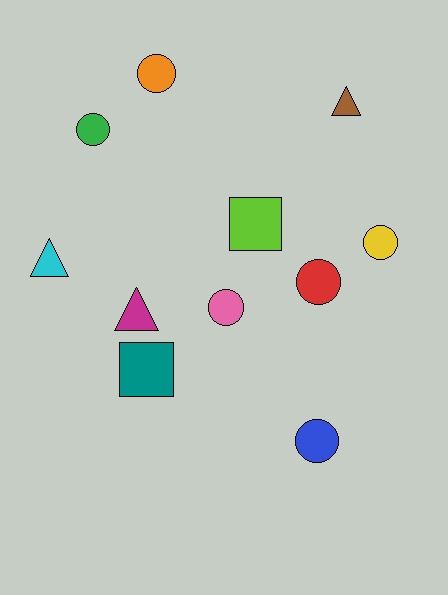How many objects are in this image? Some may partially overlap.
There are 11 objects.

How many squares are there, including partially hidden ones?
There are 2 squares.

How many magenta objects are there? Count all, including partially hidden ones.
There is 1 magenta object.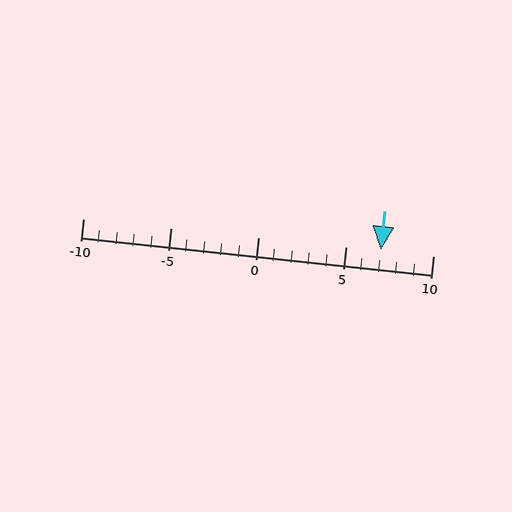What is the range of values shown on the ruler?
The ruler shows values from -10 to 10.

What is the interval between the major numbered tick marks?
The major tick marks are spaced 5 units apart.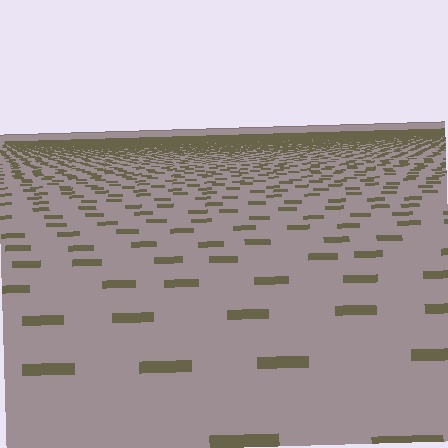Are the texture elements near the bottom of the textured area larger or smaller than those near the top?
Larger. Near the bottom, elements are closer to the viewer and appear at a bigger on-screen size.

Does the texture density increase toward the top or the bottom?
Density increases toward the top.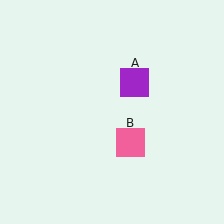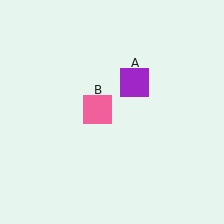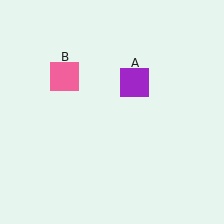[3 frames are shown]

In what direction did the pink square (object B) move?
The pink square (object B) moved up and to the left.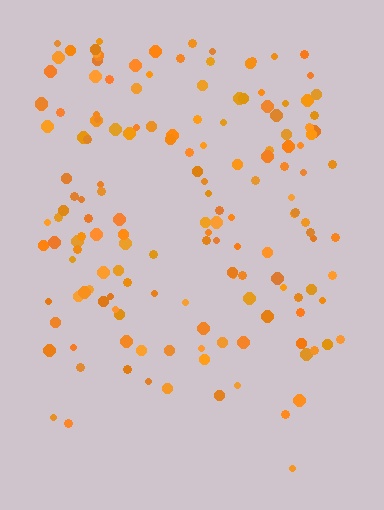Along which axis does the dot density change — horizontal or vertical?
Vertical.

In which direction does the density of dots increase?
From bottom to top, with the top side densest.